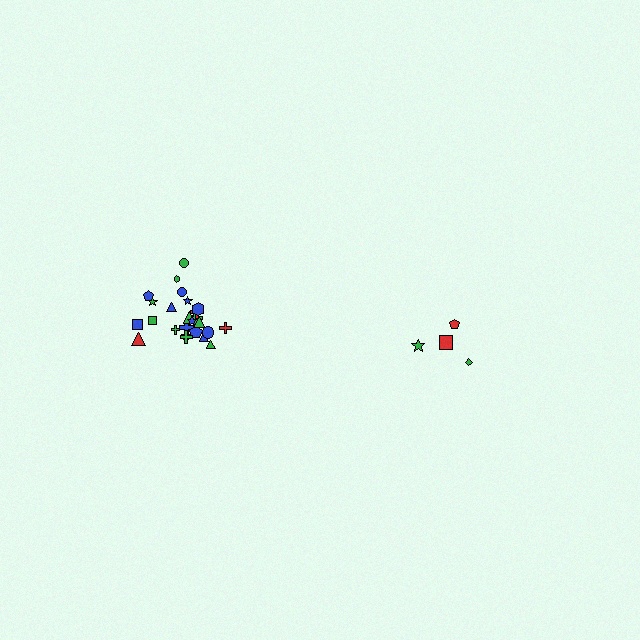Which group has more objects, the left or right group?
The left group.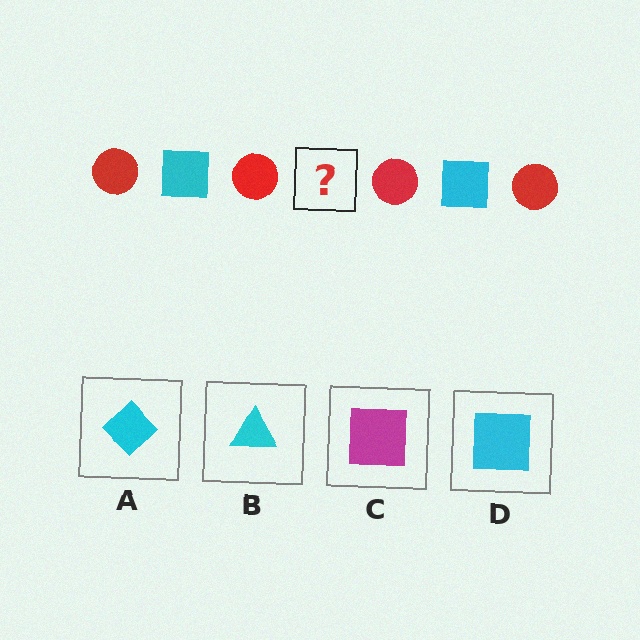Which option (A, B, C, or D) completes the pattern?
D.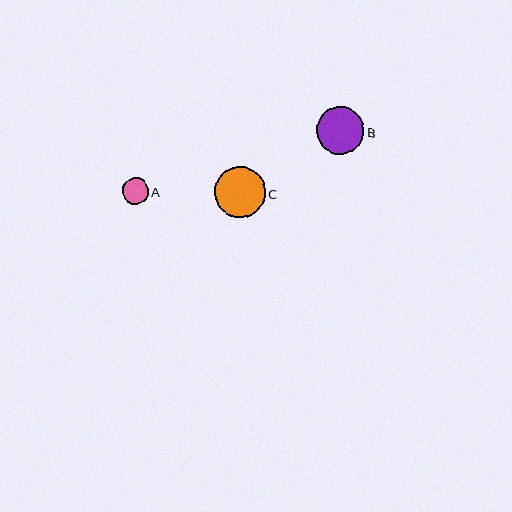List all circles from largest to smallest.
From largest to smallest: C, B, A.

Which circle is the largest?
Circle C is the largest with a size of approximately 51 pixels.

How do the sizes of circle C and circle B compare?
Circle C and circle B are approximately the same size.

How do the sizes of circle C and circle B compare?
Circle C and circle B are approximately the same size.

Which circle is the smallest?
Circle A is the smallest with a size of approximately 26 pixels.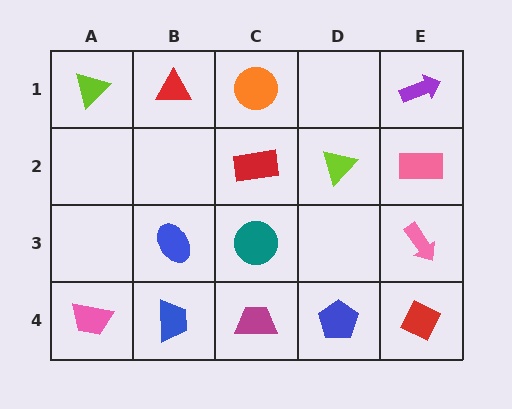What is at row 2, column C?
A red rectangle.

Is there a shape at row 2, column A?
No, that cell is empty.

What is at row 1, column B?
A red triangle.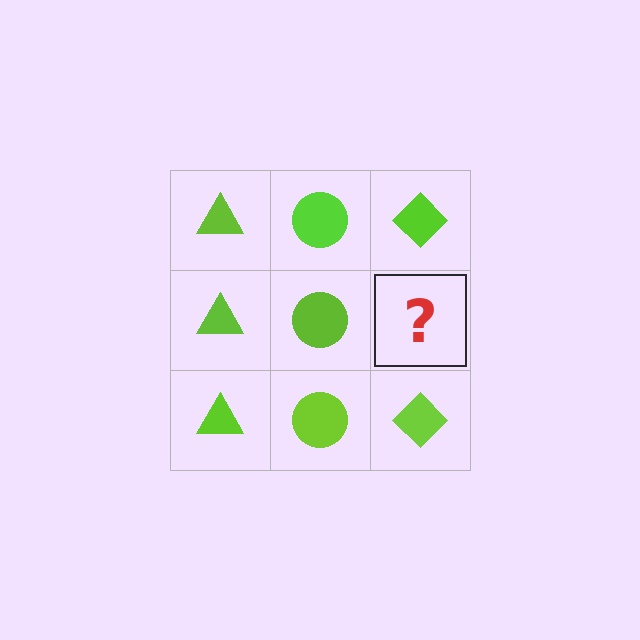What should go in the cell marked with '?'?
The missing cell should contain a lime diamond.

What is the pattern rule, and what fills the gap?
The rule is that each column has a consistent shape. The gap should be filled with a lime diamond.